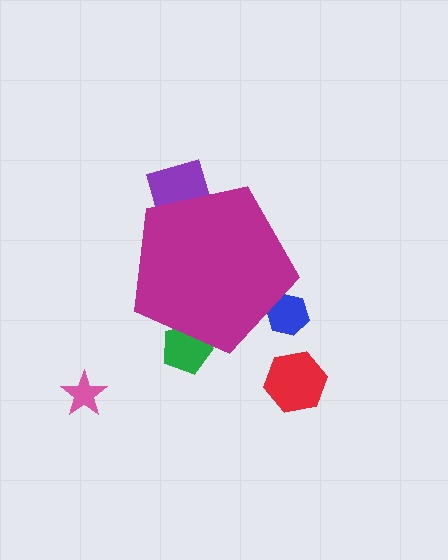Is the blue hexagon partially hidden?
Yes, the blue hexagon is partially hidden behind the magenta pentagon.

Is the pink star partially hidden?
No, the pink star is fully visible.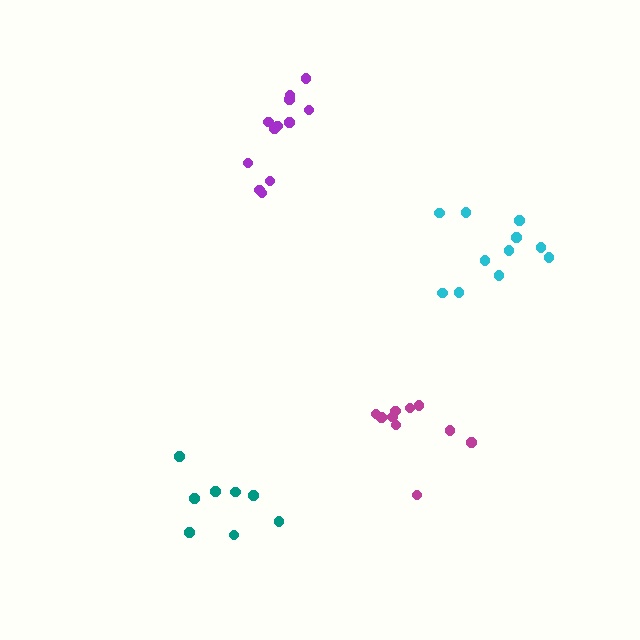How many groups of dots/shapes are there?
There are 4 groups.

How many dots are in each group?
Group 1: 12 dots, Group 2: 11 dots, Group 3: 8 dots, Group 4: 10 dots (41 total).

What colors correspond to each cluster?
The clusters are colored: purple, cyan, teal, magenta.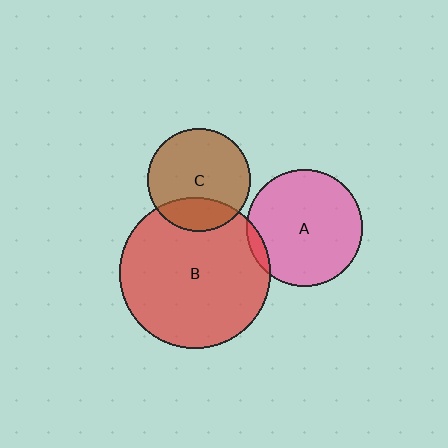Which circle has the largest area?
Circle B (red).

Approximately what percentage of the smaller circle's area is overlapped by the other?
Approximately 25%.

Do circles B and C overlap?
Yes.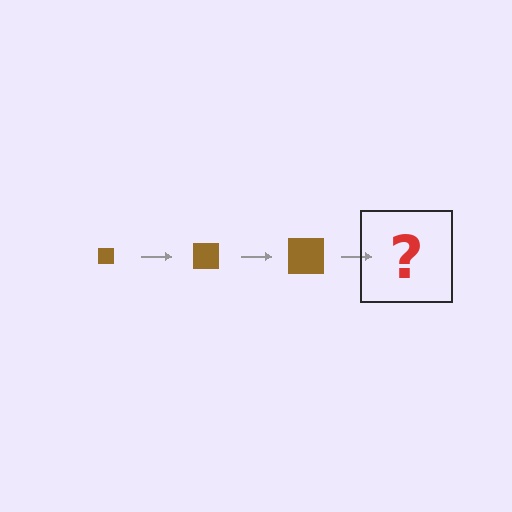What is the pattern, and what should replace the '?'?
The pattern is that the square gets progressively larger each step. The '?' should be a brown square, larger than the previous one.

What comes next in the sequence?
The next element should be a brown square, larger than the previous one.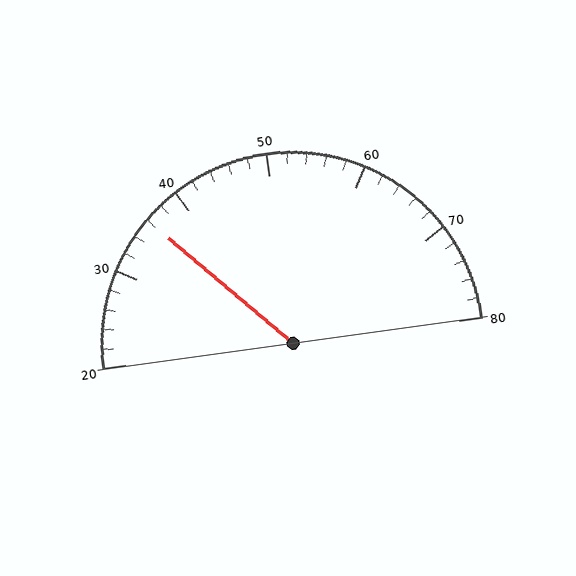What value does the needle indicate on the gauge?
The needle indicates approximately 36.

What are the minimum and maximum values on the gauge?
The gauge ranges from 20 to 80.